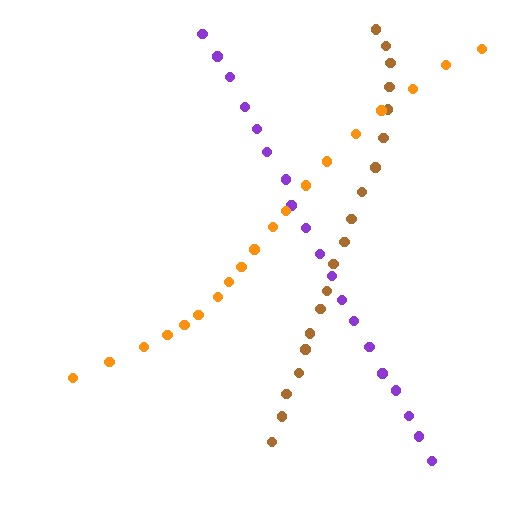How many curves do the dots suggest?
There are 3 distinct paths.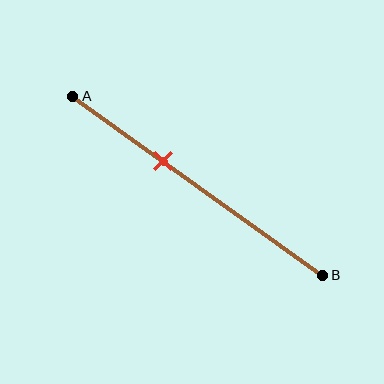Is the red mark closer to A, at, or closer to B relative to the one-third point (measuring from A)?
The red mark is approximately at the one-third point of segment AB.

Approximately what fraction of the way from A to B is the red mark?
The red mark is approximately 35% of the way from A to B.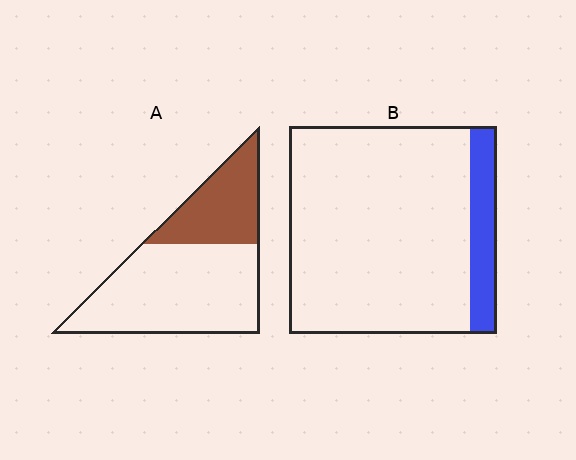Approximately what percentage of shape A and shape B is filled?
A is approximately 30% and B is approximately 15%.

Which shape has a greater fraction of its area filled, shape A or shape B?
Shape A.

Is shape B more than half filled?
No.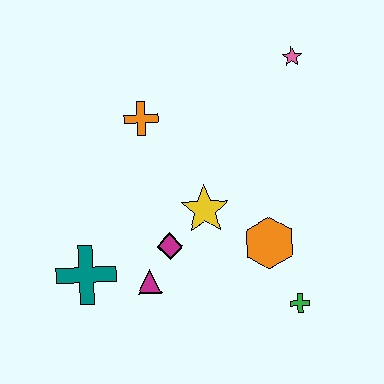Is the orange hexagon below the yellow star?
Yes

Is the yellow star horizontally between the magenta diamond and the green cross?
Yes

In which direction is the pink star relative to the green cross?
The pink star is above the green cross.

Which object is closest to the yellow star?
The magenta diamond is closest to the yellow star.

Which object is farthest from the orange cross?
The green cross is farthest from the orange cross.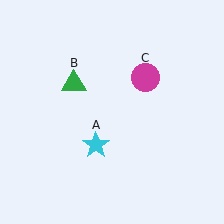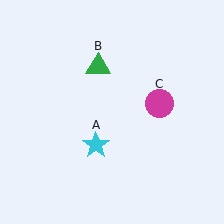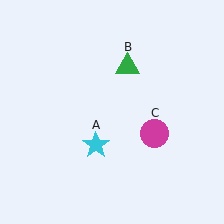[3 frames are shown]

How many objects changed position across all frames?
2 objects changed position: green triangle (object B), magenta circle (object C).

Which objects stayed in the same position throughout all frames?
Cyan star (object A) remained stationary.